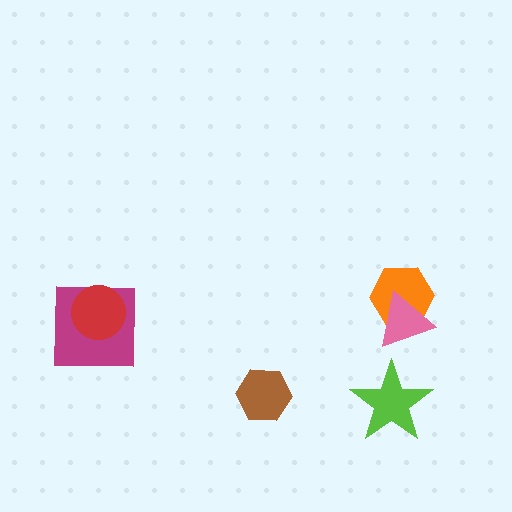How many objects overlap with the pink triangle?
1 object overlaps with the pink triangle.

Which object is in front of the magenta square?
The red circle is in front of the magenta square.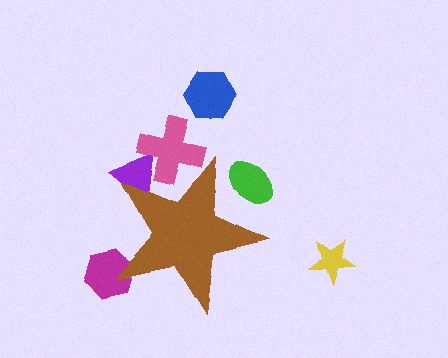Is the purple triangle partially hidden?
Yes, the purple triangle is partially hidden behind the brown star.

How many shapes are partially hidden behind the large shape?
4 shapes are partially hidden.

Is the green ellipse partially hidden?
Yes, the green ellipse is partially hidden behind the brown star.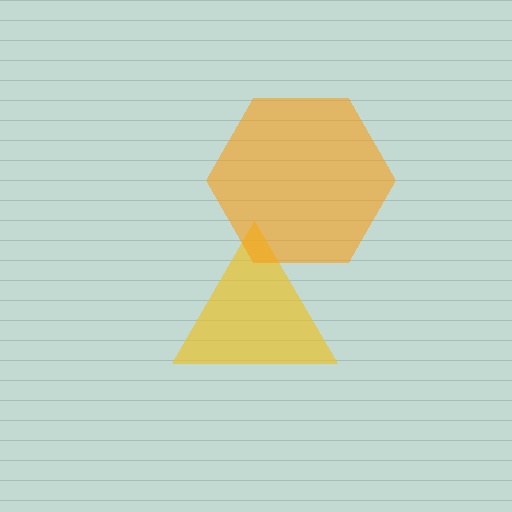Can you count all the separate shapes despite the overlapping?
Yes, there are 2 separate shapes.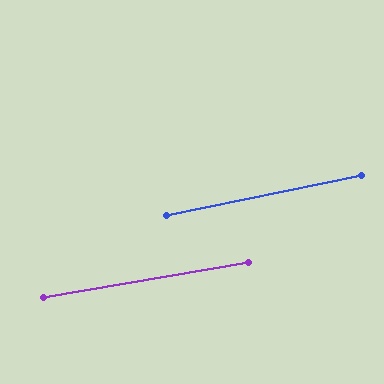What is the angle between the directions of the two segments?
Approximately 2 degrees.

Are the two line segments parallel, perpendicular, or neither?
Parallel — their directions differ by only 1.8°.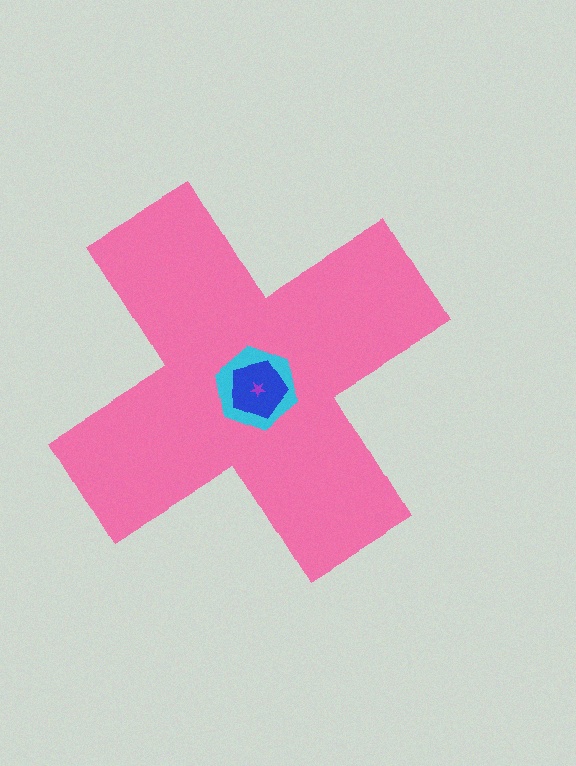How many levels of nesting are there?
4.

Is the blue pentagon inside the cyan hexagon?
Yes.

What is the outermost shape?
The pink cross.